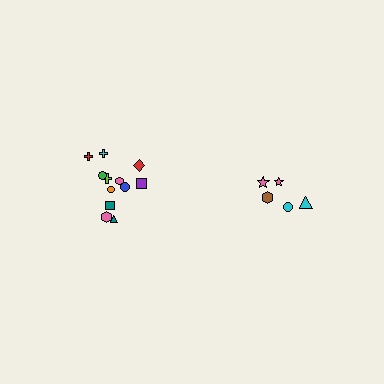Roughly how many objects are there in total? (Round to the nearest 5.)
Roughly 15 objects in total.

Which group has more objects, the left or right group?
The left group.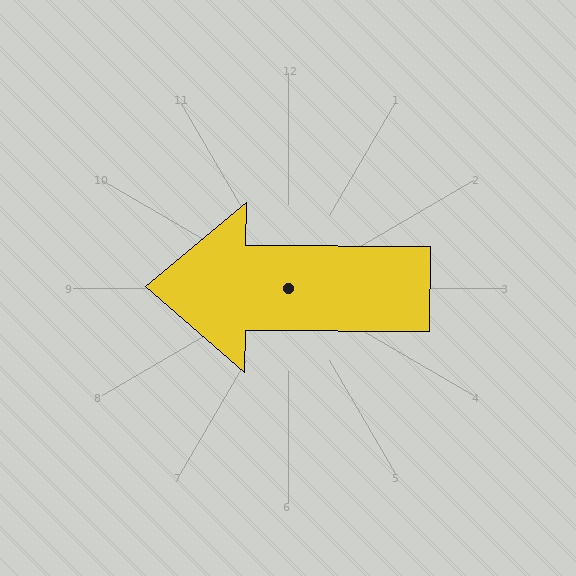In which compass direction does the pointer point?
West.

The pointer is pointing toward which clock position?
Roughly 9 o'clock.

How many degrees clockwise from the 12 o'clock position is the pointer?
Approximately 271 degrees.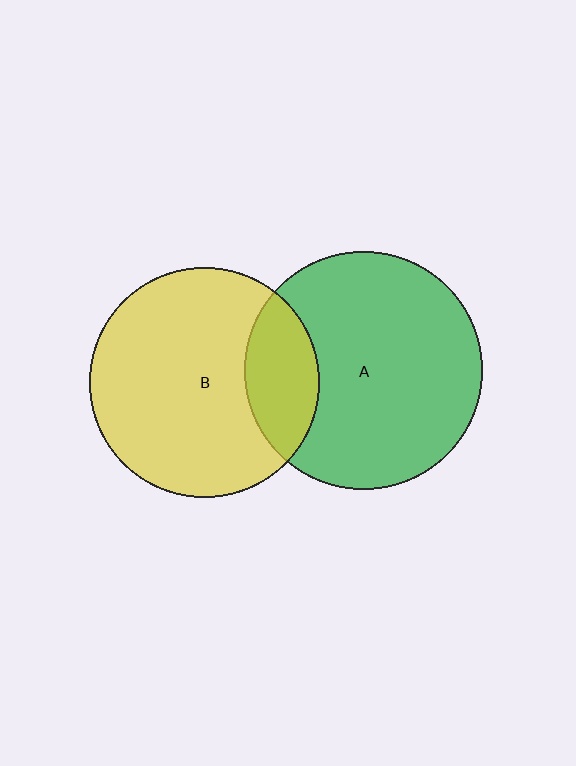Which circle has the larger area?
Circle A (green).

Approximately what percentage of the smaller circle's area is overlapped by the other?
Approximately 20%.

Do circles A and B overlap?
Yes.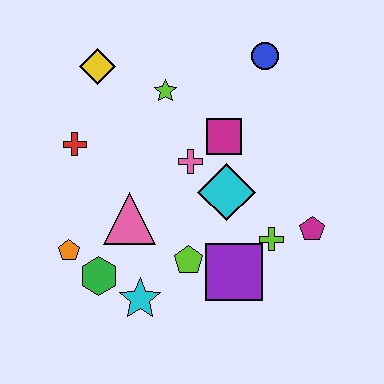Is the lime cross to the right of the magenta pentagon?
No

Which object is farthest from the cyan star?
The blue circle is farthest from the cyan star.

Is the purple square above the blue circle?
No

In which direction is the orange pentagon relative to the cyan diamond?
The orange pentagon is to the left of the cyan diamond.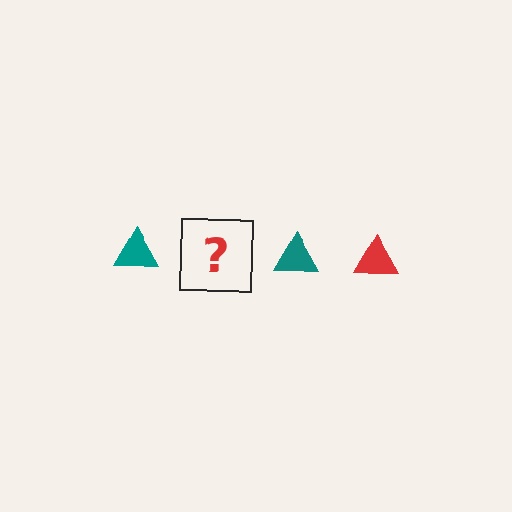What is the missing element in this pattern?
The missing element is a red triangle.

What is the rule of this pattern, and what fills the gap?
The rule is that the pattern cycles through teal, red triangles. The gap should be filled with a red triangle.